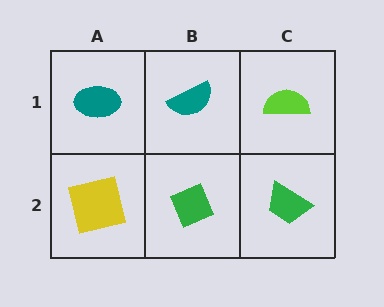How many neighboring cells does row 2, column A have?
2.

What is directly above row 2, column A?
A teal ellipse.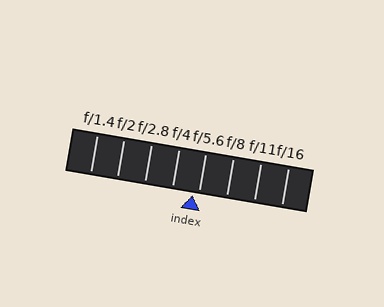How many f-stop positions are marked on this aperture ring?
There are 8 f-stop positions marked.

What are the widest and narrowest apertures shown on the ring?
The widest aperture shown is f/1.4 and the narrowest is f/16.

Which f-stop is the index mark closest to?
The index mark is closest to f/5.6.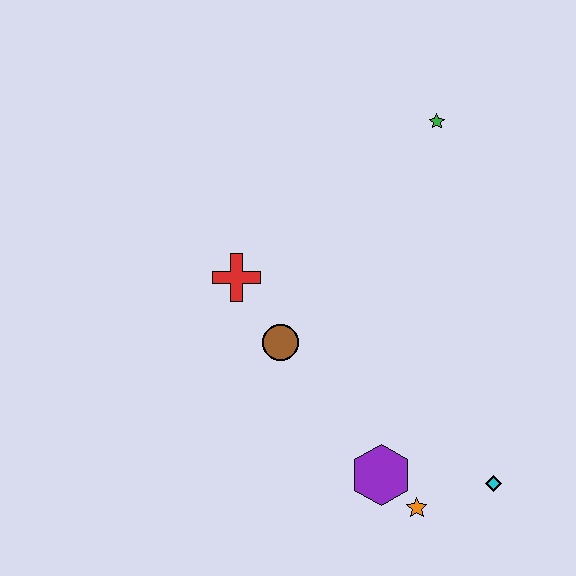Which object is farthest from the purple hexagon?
The green star is farthest from the purple hexagon.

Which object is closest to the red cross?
The brown circle is closest to the red cross.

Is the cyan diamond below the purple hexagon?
Yes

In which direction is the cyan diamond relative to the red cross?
The cyan diamond is to the right of the red cross.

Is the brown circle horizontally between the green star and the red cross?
Yes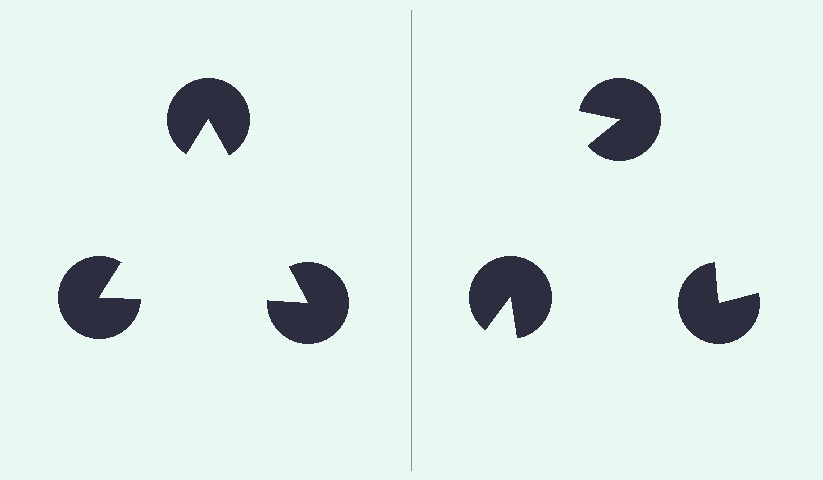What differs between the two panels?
The pac-man discs are positioned identically on both sides; only the wedge orientations differ. On the left they align to a triangle; on the right they are misaligned.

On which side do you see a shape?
An illusory triangle appears on the left side. On the right side the wedge cuts are rotated, so no coherent shape forms.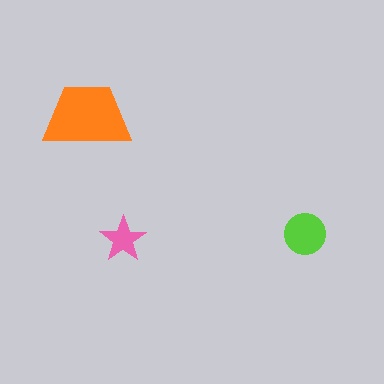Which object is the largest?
The orange trapezoid.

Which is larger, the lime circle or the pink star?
The lime circle.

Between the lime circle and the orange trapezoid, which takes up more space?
The orange trapezoid.